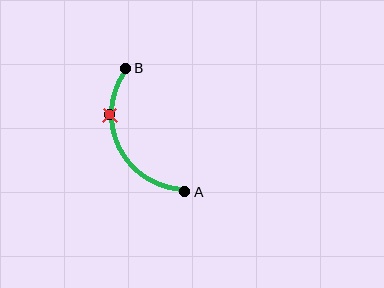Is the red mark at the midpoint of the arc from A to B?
No. The red mark lies on the arc but is closer to endpoint B. The arc midpoint would be at the point on the curve equidistant along the arc from both A and B.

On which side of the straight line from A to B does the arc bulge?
The arc bulges to the left of the straight line connecting A and B.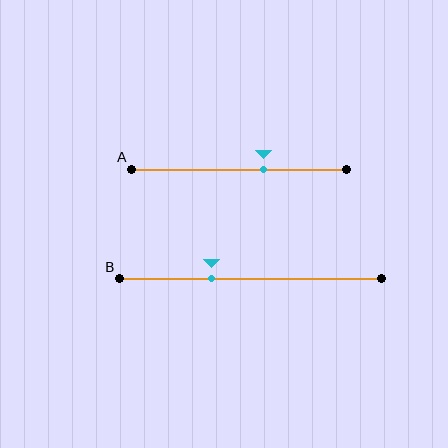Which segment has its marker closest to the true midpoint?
Segment A has its marker closest to the true midpoint.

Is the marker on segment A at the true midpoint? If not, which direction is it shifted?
No, the marker on segment A is shifted to the right by about 11% of the segment length.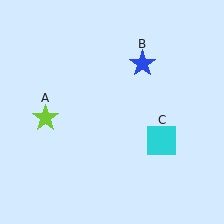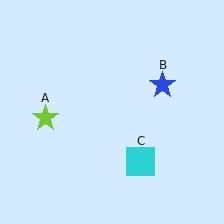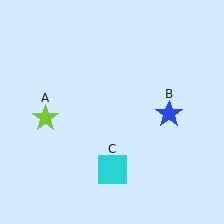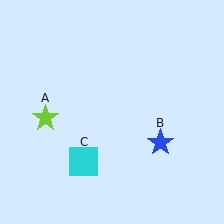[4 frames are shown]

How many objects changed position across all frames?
2 objects changed position: blue star (object B), cyan square (object C).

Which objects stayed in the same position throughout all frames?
Lime star (object A) remained stationary.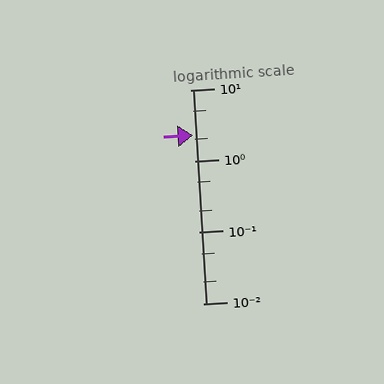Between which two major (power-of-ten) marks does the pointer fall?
The pointer is between 1 and 10.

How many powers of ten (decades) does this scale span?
The scale spans 3 decades, from 0.01 to 10.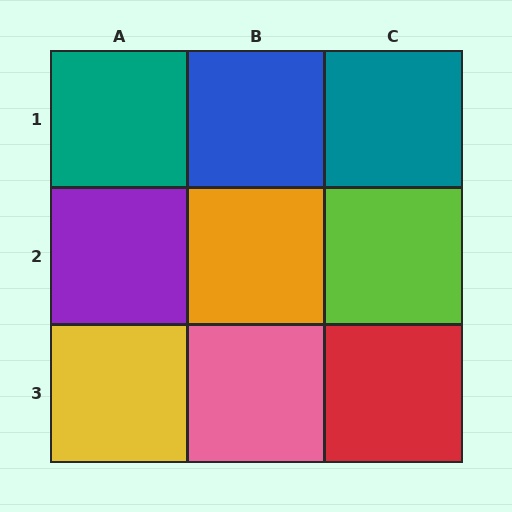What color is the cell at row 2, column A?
Purple.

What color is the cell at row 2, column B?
Orange.